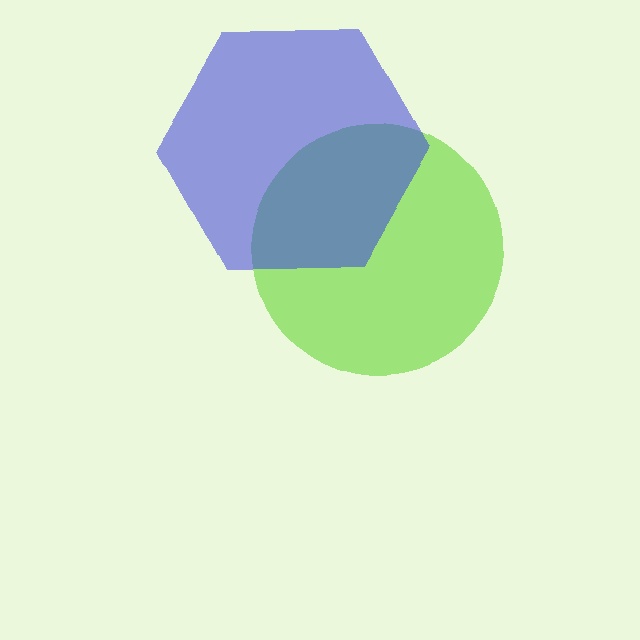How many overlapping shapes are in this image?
There are 2 overlapping shapes in the image.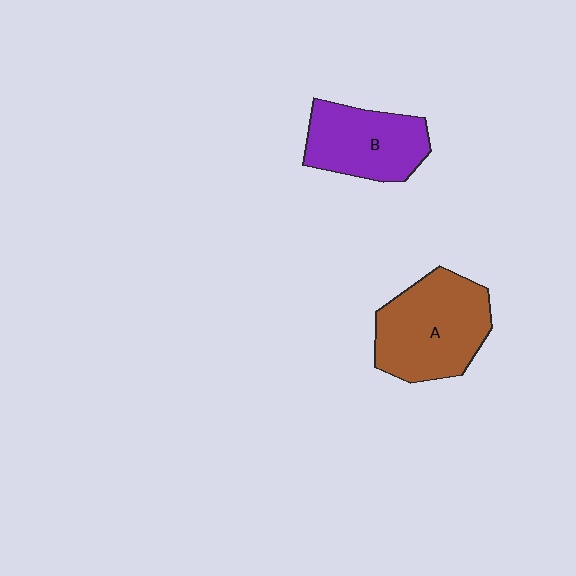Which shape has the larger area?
Shape A (brown).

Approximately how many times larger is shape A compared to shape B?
Approximately 1.3 times.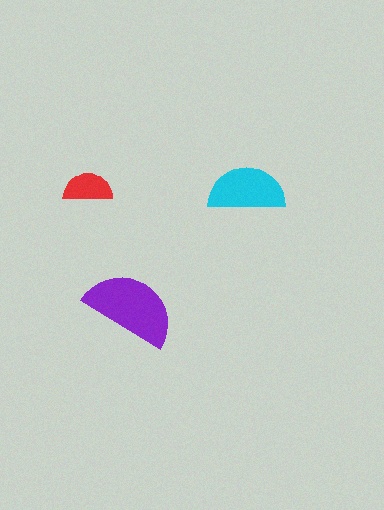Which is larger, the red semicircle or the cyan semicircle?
The cyan one.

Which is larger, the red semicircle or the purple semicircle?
The purple one.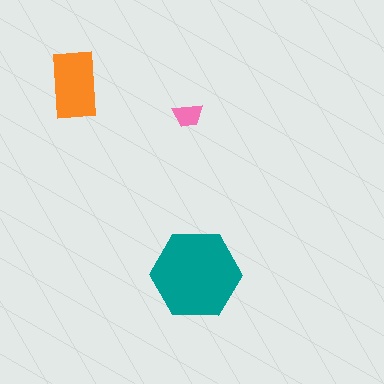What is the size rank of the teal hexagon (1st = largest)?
1st.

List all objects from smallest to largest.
The pink trapezoid, the orange rectangle, the teal hexagon.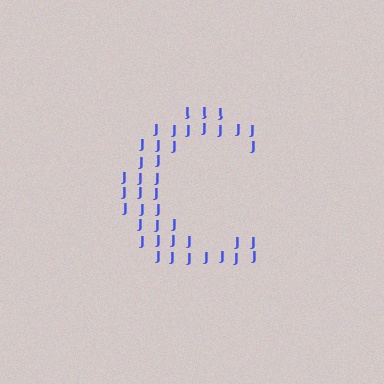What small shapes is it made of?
It is made of small letter J's.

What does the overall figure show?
The overall figure shows the letter C.